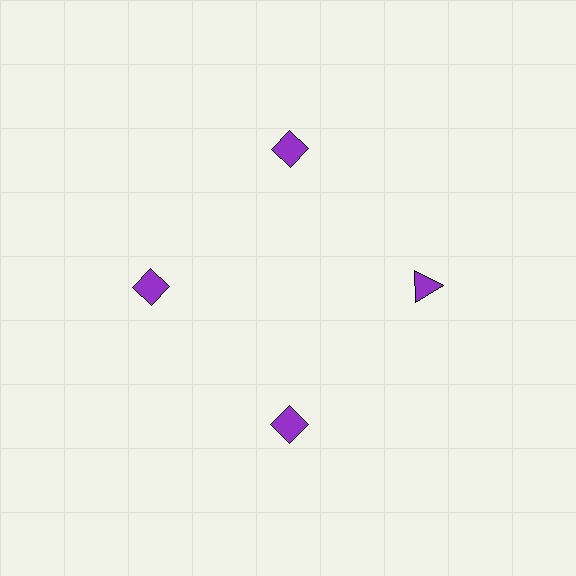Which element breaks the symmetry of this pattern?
The purple triangle at roughly the 3 o'clock position breaks the symmetry. All other shapes are purple diamonds.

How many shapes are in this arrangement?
There are 4 shapes arranged in a ring pattern.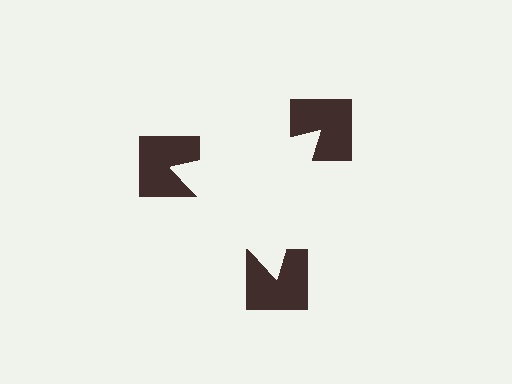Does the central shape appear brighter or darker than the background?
It typically appears slightly brighter than the background, even though no actual brightness change is drawn.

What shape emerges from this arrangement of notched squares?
An illusory triangle — its edges are inferred from the aligned wedge cuts in the notched squares, not physically drawn.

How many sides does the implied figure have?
3 sides.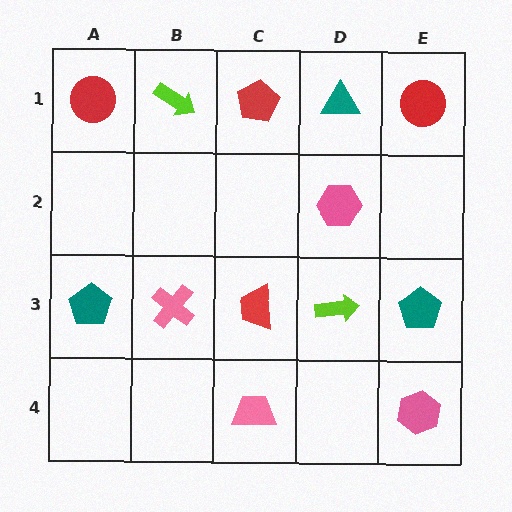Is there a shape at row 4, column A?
No, that cell is empty.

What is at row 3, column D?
A lime arrow.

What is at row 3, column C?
A red trapezoid.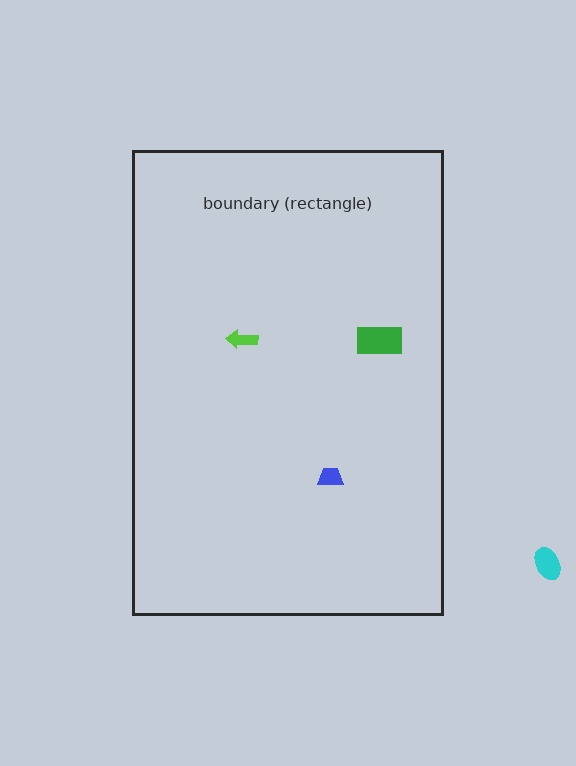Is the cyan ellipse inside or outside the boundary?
Outside.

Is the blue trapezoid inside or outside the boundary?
Inside.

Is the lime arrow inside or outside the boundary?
Inside.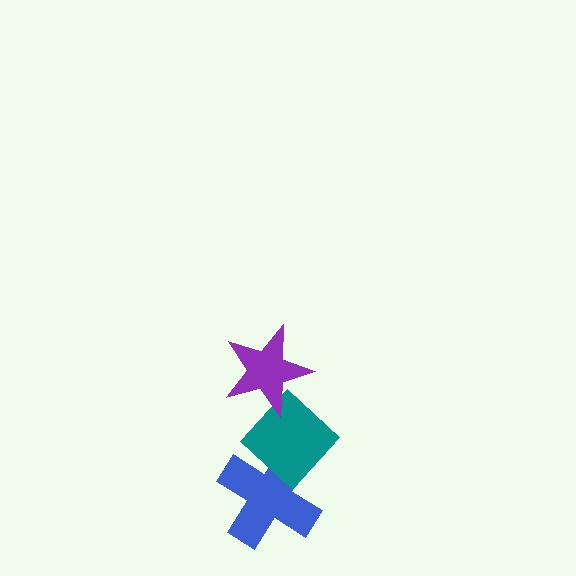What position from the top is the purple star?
The purple star is 1st from the top.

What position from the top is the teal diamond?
The teal diamond is 2nd from the top.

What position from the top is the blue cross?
The blue cross is 3rd from the top.